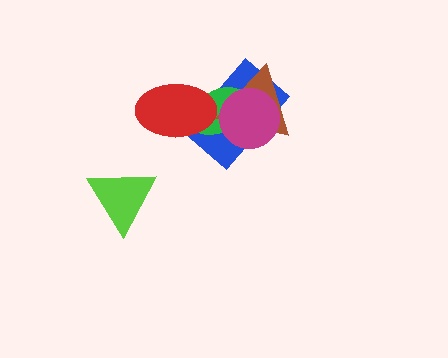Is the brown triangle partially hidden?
Yes, it is partially covered by another shape.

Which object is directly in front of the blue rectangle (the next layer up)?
The green ellipse is directly in front of the blue rectangle.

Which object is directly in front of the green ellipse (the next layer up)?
The brown triangle is directly in front of the green ellipse.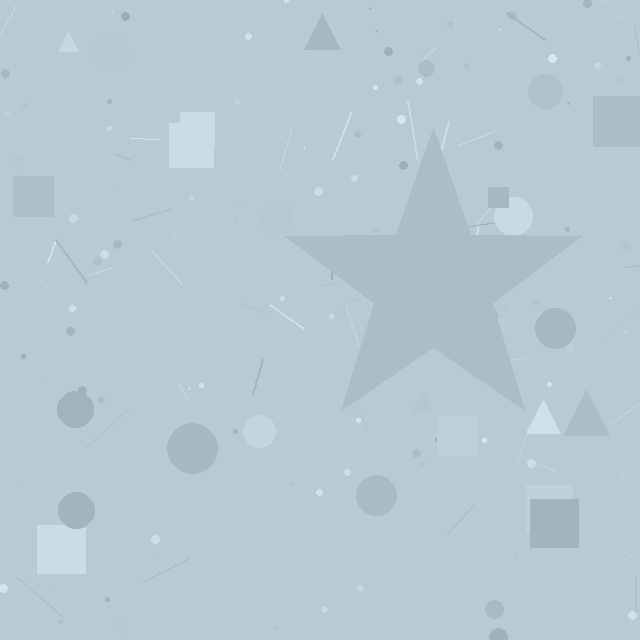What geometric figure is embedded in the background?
A star is embedded in the background.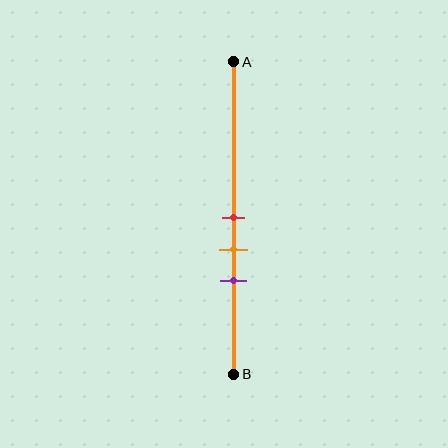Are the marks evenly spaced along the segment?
Yes, the marks are approximately evenly spaced.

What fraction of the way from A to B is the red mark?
The red mark is approximately 50% (0.5) of the way from A to B.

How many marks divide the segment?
There are 3 marks dividing the segment.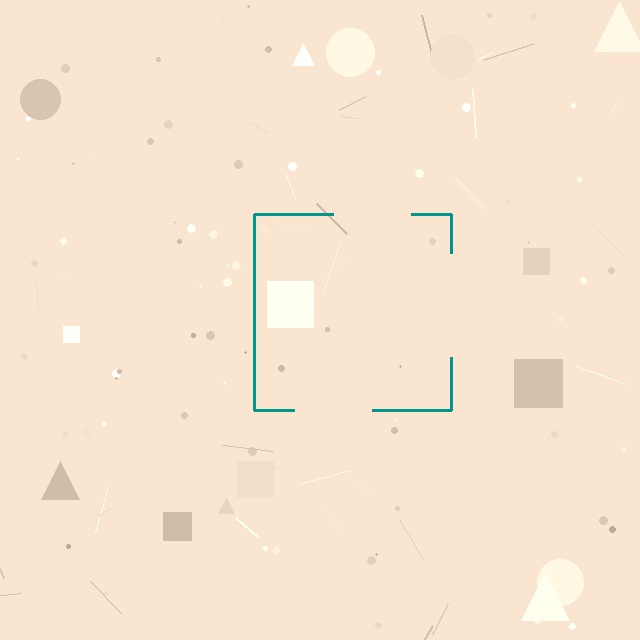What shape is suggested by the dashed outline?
The dashed outline suggests a square.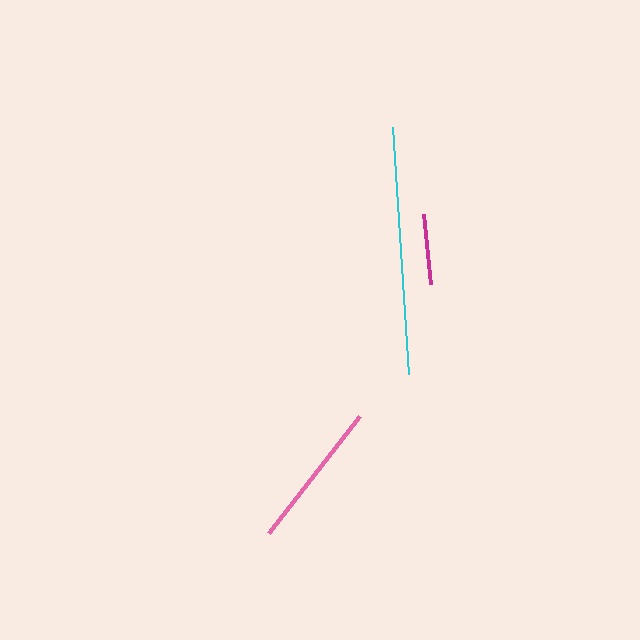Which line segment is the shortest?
The magenta line is the shortest at approximately 70 pixels.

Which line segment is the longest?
The cyan line is the longest at approximately 247 pixels.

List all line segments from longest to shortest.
From longest to shortest: cyan, pink, magenta.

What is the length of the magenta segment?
The magenta segment is approximately 70 pixels long.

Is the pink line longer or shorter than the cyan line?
The cyan line is longer than the pink line.